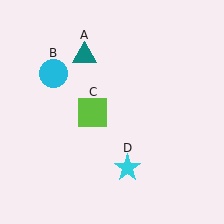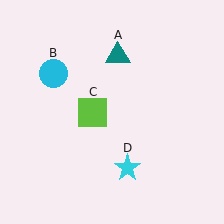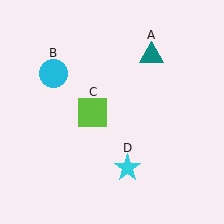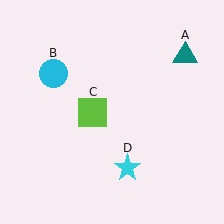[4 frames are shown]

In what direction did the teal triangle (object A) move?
The teal triangle (object A) moved right.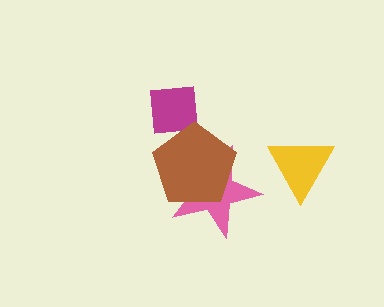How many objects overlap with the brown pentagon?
2 objects overlap with the brown pentagon.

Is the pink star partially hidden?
Yes, it is partially covered by another shape.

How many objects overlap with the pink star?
1 object overlaps with the pink star.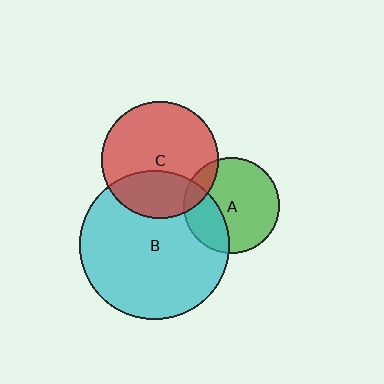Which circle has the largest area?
Circle B (cyan).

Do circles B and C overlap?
Yes.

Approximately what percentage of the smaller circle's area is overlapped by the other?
Approximately 30%.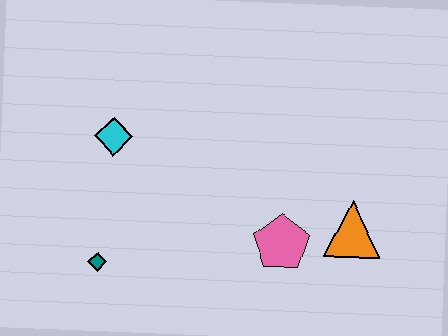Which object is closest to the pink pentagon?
The orange triangle is closest to the pink pentagon.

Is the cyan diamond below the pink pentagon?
No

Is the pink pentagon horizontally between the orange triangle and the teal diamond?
Yes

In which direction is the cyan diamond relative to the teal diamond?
The cyan diamond is above the teal diamond.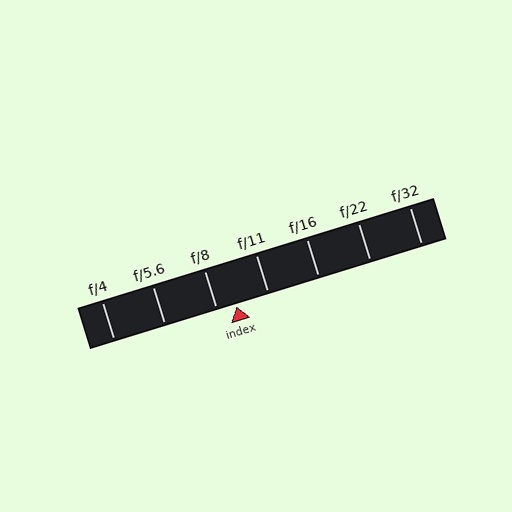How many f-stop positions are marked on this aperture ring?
There are 7 f-stop positions marked.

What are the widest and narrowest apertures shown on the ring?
The widest aperture shown is f/4 and the narrowest is f/32.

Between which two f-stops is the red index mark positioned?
The index mark is between f/8 and f/11.